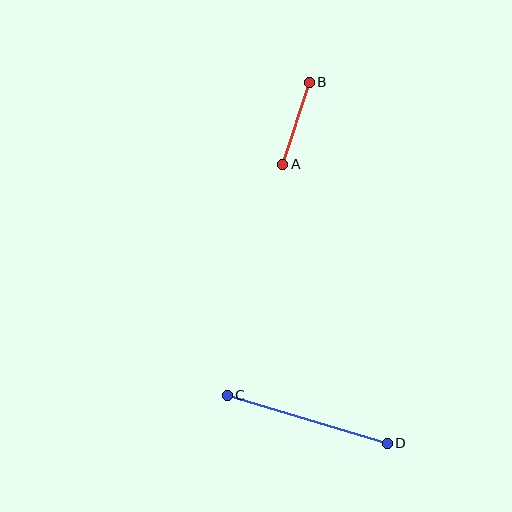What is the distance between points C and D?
The distance is approximately 167 pixels.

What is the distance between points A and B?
The distance is approximately 86 pixels.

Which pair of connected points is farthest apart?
Points C and D are farthest apart.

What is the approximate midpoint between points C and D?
The midpoint is at approximately (307, 419) pixels.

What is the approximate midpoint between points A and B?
The midpoint is at approximately (296, 123) pixels.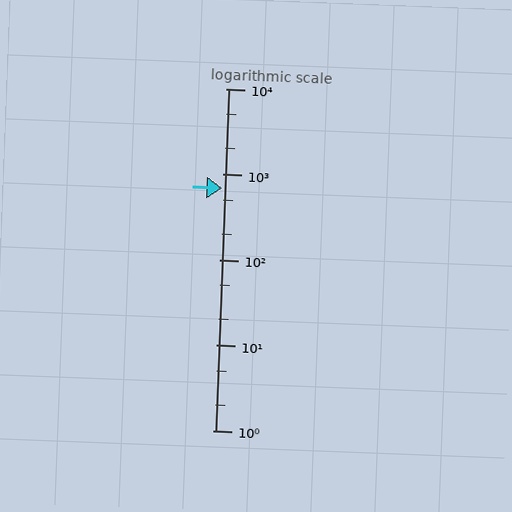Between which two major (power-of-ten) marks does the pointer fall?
The pointer is between 100 and 1000.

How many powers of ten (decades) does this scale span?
The scale spans 4 decades, from 1 to 10000.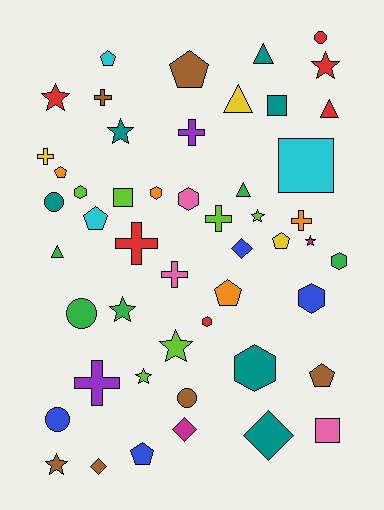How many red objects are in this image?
There are 6 red objects.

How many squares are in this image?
There are 4 squares.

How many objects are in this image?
There are 50 objects.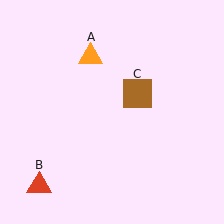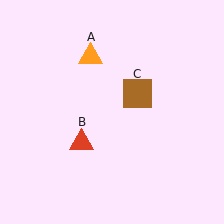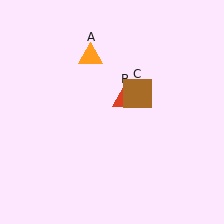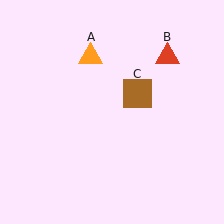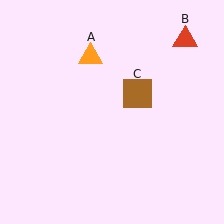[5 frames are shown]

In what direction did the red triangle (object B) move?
The red triangle (object B) moved up and to the right.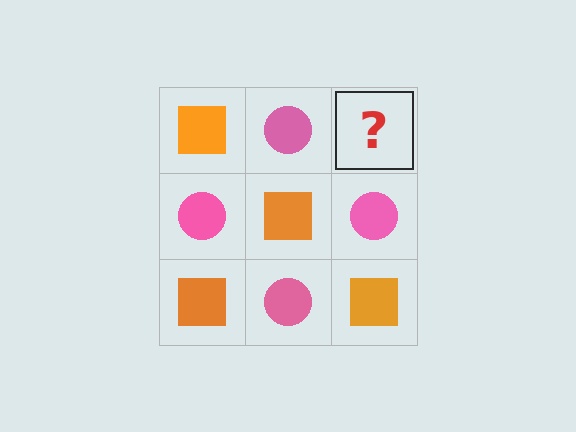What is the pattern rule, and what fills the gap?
The rule is that it alternates orange square and pink circle in a checkerboard pattern. The gap should be filled with an orange square.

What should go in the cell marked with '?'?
The missing cell should contain an orange square.